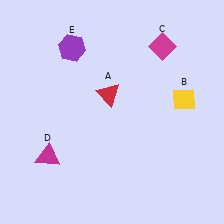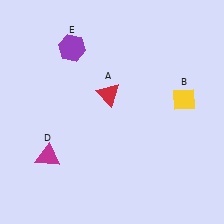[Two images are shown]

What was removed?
The magenta diamond (C) was removed in Image 2.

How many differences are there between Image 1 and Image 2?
There is 1 difference between the two images.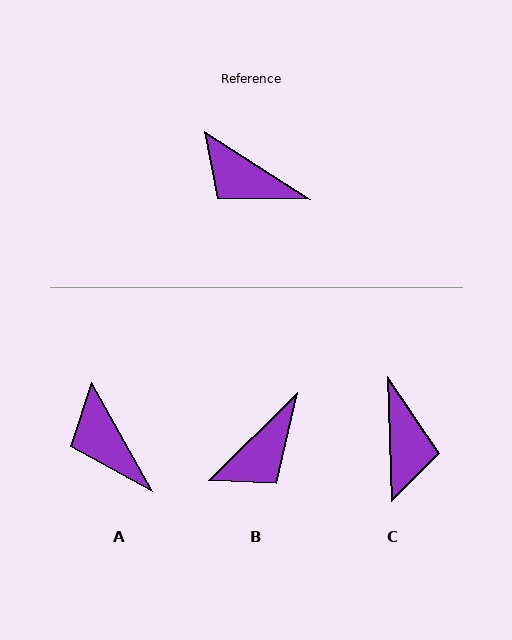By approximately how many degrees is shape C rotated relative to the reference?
Approximately 124 degrees counter-clockwise.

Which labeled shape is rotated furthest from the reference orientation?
C, about 124 degrees away.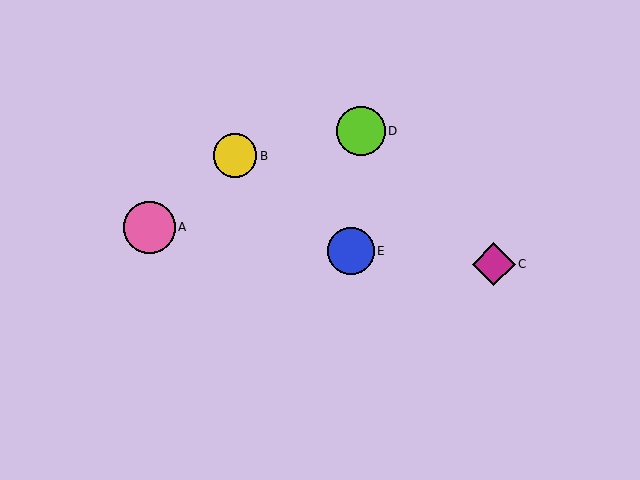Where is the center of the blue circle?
The center of the blue circle is at (351, 251).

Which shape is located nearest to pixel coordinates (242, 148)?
The yellow circle (labeled B) at (235, 156) is nearest to that location.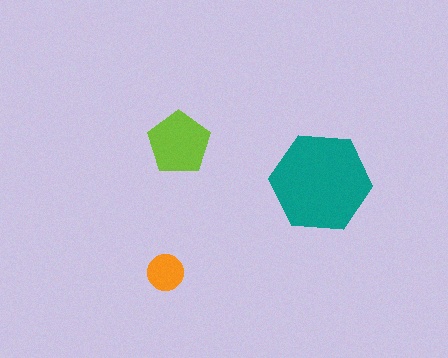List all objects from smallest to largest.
The orange circle, the lime pentagon, the teal hexagon.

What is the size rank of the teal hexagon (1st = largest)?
1st.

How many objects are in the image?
There are 3 objects in the image.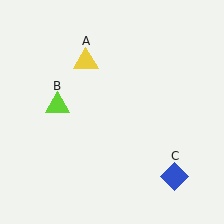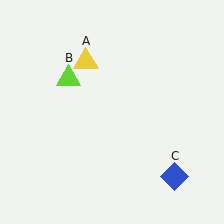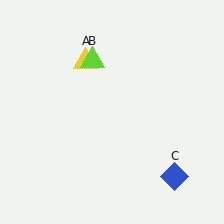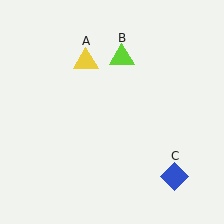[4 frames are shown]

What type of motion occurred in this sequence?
The lime triangle (object B) rotated clockwise around the center of the scene.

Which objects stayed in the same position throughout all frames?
Yellow triangle (object A) and blue diamond (object C) remained stationary.